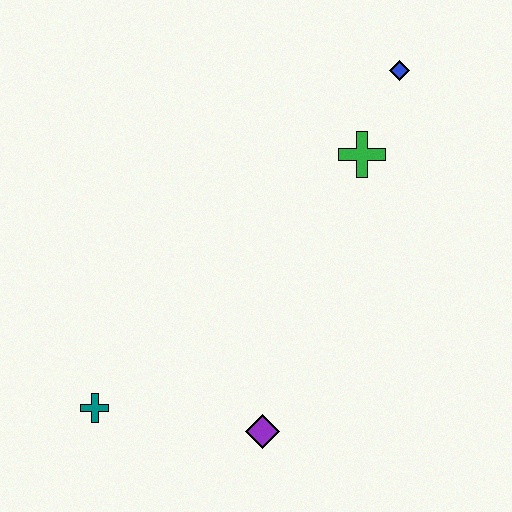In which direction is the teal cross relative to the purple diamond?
The teal cross is to the left of the purple diamond.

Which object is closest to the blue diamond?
The green cross is closest to the blue diamond.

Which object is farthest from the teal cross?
The blue diamond is farthest from the teal cross.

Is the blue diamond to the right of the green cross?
Yes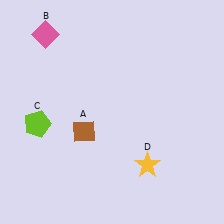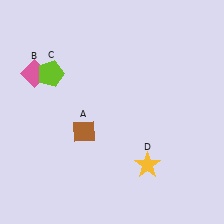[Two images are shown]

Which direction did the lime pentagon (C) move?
The lime pentagon (C) moved up.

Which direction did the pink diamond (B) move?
The pink diamond (B) moved down.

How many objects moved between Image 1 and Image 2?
2 objects moved between the two images.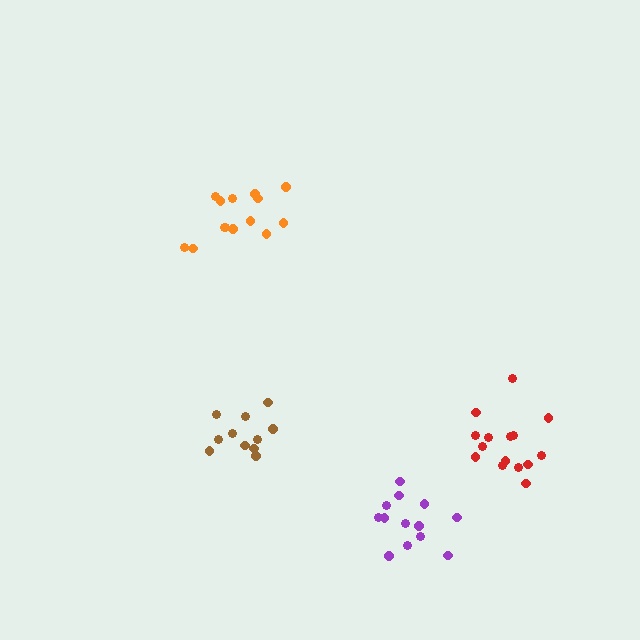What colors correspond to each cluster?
The clusters are colored: orange, red, brown, purple.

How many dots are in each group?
Group 1: 14 dots, Group 2: 15 dots, Group 3: 11 dots, Group 4: 13 dots (53 total).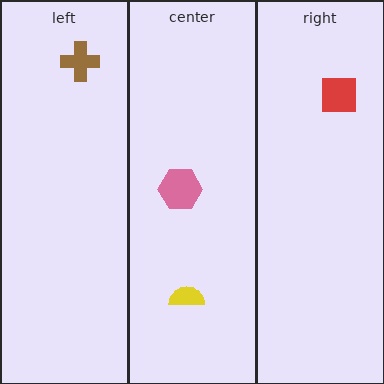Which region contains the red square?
The right region.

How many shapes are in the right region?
1.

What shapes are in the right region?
The red square.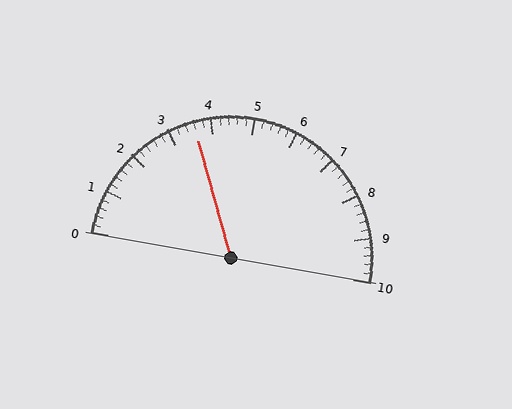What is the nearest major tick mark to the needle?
The nearest major tick mark is 4.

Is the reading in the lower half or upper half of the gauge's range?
The reading is in the lower half of the range (0 to 10).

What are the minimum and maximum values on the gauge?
The gauge ranges from 0 to 10.